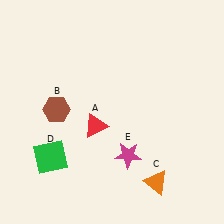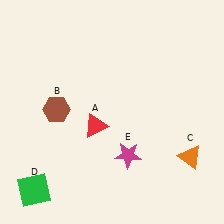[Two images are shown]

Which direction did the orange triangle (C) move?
The orange triangle (C) moved right.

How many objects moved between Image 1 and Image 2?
2 objects moved between the two images.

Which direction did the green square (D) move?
The green square (D) moved down.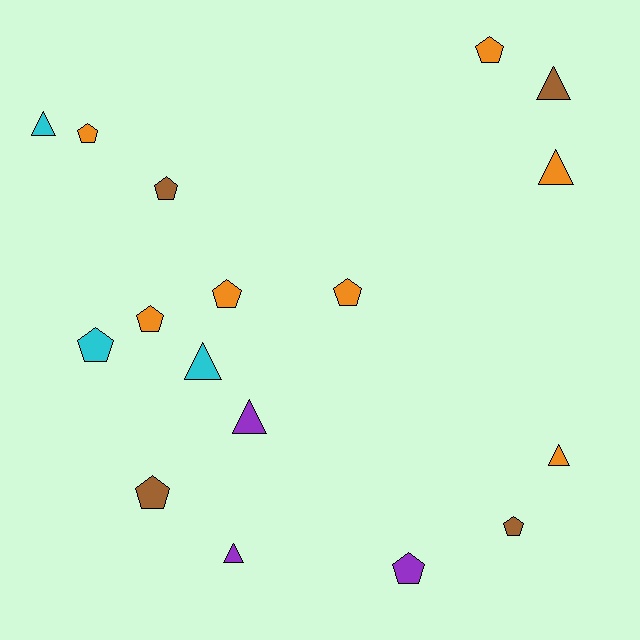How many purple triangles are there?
There are 2 purple triangles.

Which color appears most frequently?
Orange, with 7 objects.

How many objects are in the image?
There are 17 objects.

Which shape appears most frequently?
Pentagon, with 10 objects.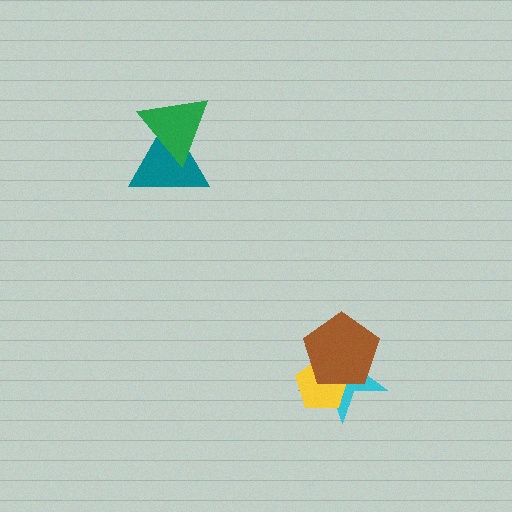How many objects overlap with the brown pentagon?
2 objects overlap with the brown pentagon.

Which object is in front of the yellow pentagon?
The brown pentagon is in front of the yellow pentagon.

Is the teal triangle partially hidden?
Yes, it is partially covered by another shape.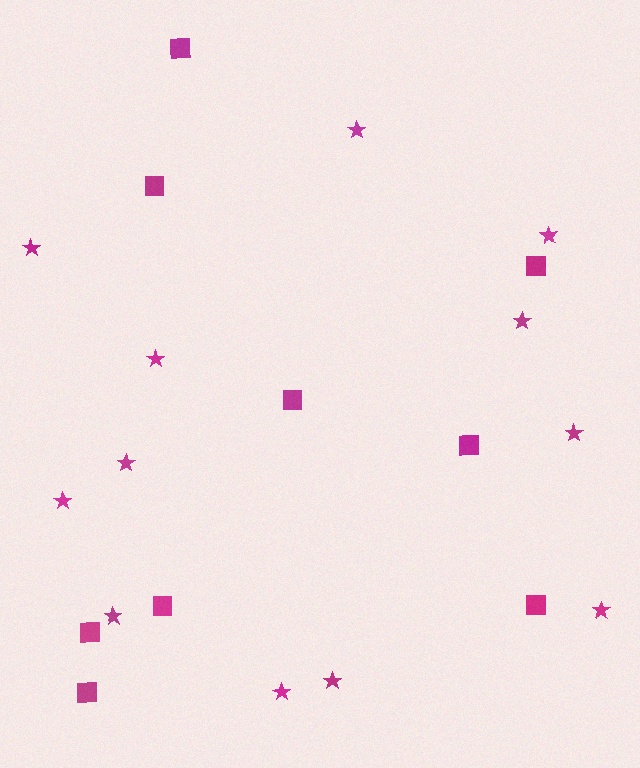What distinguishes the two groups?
There are 2 groups: one group of stars (12) and one group of squares (9).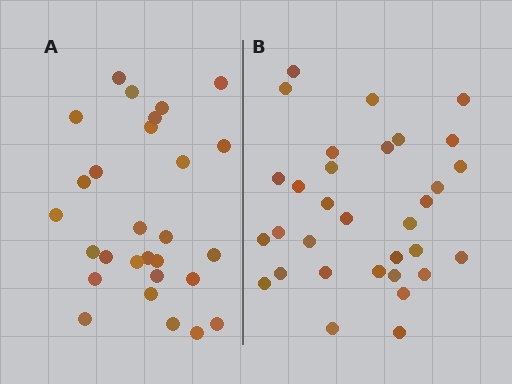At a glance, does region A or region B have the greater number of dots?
Region B (the right region) has more dots.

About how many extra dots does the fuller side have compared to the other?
Region B has about 4 more dots than region A.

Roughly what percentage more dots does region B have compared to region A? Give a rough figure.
About 15% more.